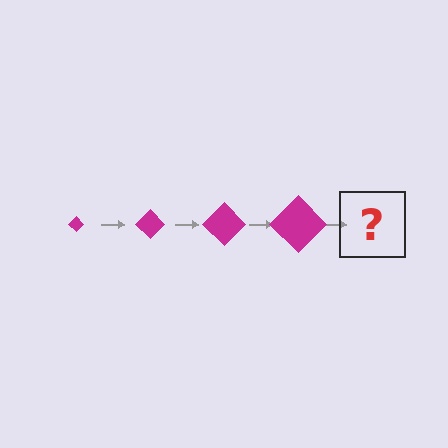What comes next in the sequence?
The next element should be a magenta diamond, larger than the previous one.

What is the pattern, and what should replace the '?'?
The pattern is that the diamond gets progressively larger each step. The '?' should be a magenta diamond, larger than the previous one.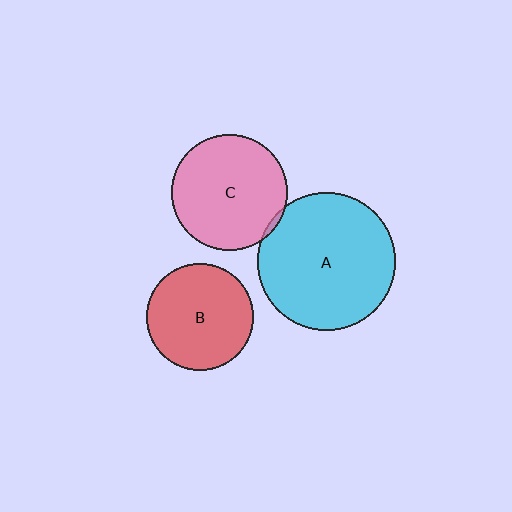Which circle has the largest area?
Circle A (cyan).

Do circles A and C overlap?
Yes.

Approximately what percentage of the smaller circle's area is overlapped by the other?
Approximately 5%.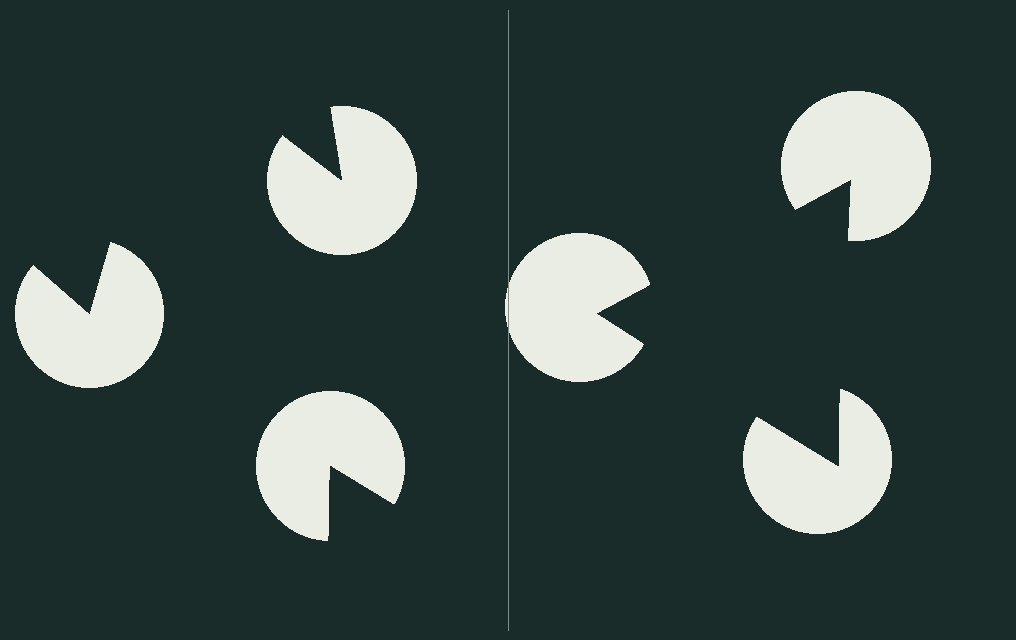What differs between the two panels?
The pac-man discs are positioned identically on both sides; only the wedge orientations differ. On the right they align to a triangle; on the left they are misaligned.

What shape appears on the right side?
An illusory triangle.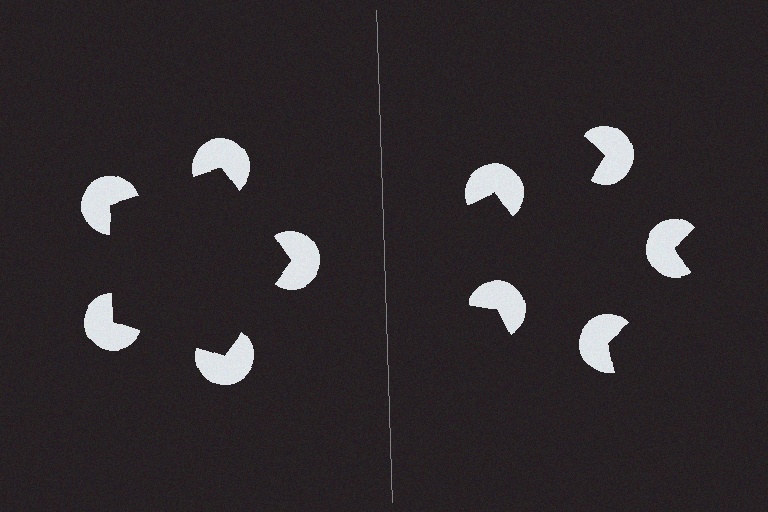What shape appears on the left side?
An illusory pentagon.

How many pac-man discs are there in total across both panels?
10 — 5 on each side.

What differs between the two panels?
The pac-man discs are positioned identically on both sides; only the wedge orientations differ. On the left they align to a pentagon; on the right they are misaligned.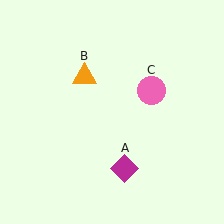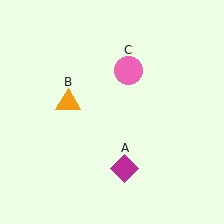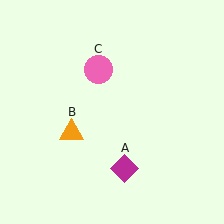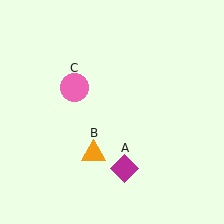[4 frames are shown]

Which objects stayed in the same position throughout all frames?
Magenta diamond (object A) remained stationary.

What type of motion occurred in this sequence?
The orange triangle (object B), pink circle (object C) rotated counterclockwise around the center of the scene.